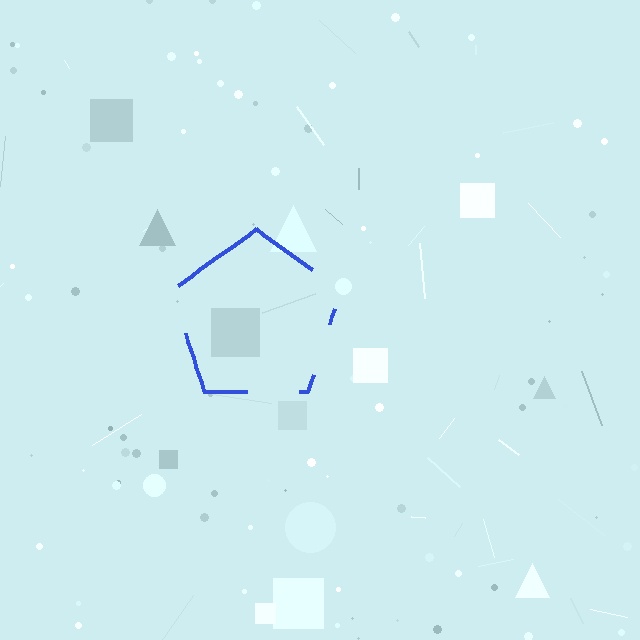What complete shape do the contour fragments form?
The contour fragments form a pentagon.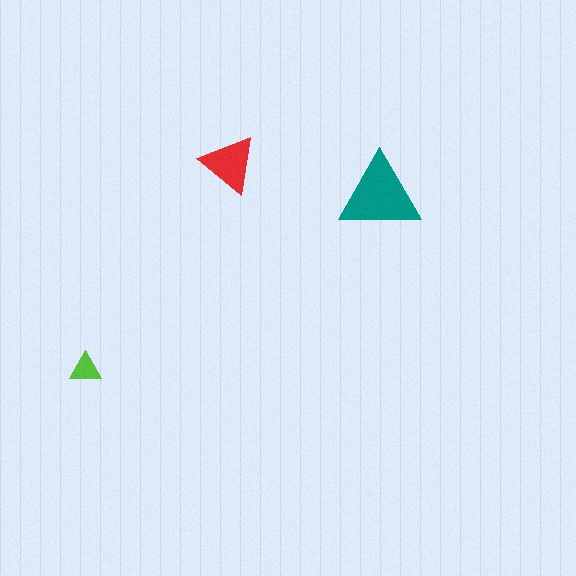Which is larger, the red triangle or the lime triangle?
The red one.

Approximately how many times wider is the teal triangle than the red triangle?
About 1.5 times wider.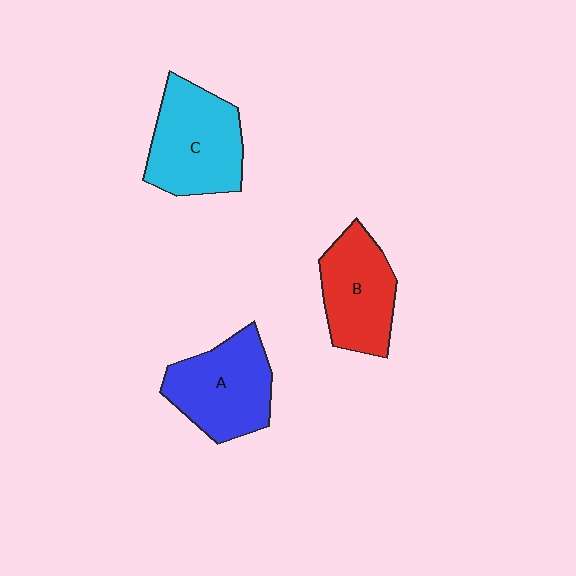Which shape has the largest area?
Shape C (cyan).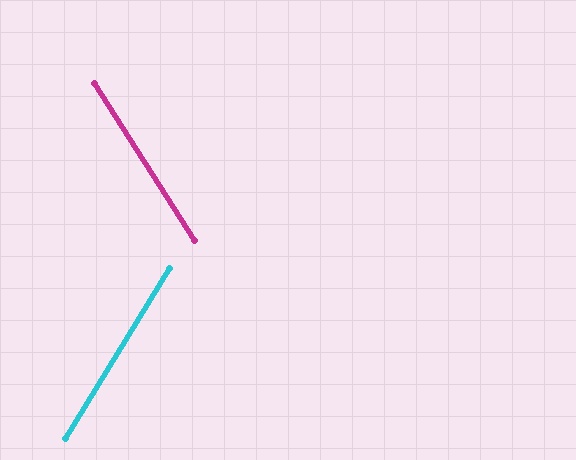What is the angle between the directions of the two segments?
Approximately 64 degrees.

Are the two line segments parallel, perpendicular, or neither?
Neither parallel nor perpendicular — they differ by about 64°.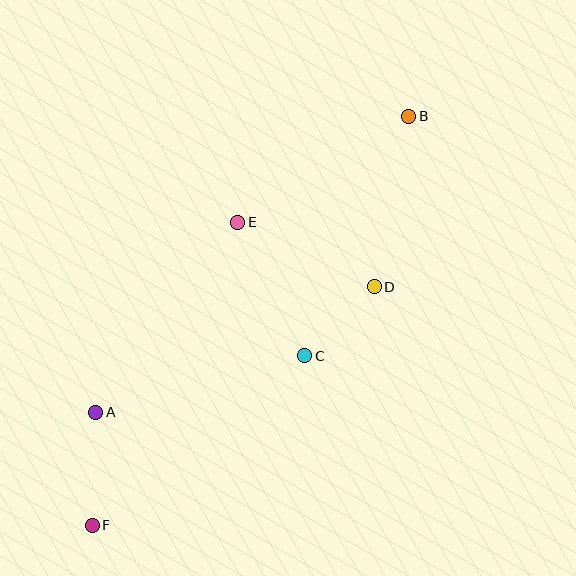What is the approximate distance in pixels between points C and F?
The distance between C and F is approximately 272 pixels.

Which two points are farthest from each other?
Points B and F are farthest from each other.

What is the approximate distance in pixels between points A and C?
The distance between A and C is approximately 217 pixels.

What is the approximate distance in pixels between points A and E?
The distance between A and E is approximately 237 pixels.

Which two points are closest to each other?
Points C and D are closest to each other.